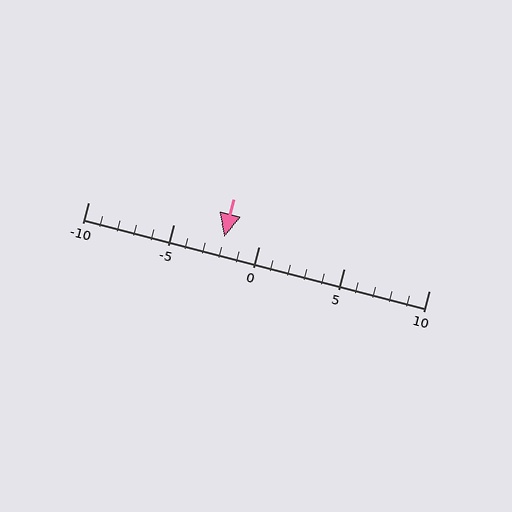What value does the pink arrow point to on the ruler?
The pink arrow points to approximately -2.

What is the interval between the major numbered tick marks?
The major tick marks are spaced 5 units apart.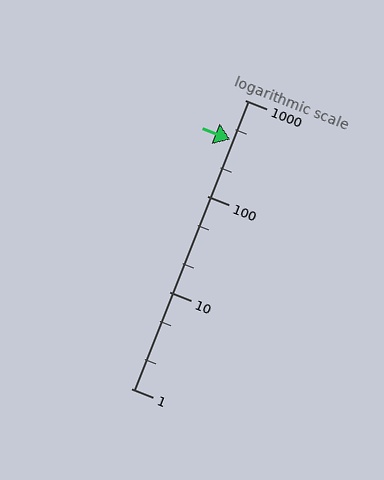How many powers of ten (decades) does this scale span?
The scale spans 3 decades, from 1 to 1000.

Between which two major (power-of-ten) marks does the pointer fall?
The pointer is between 100 and 1000.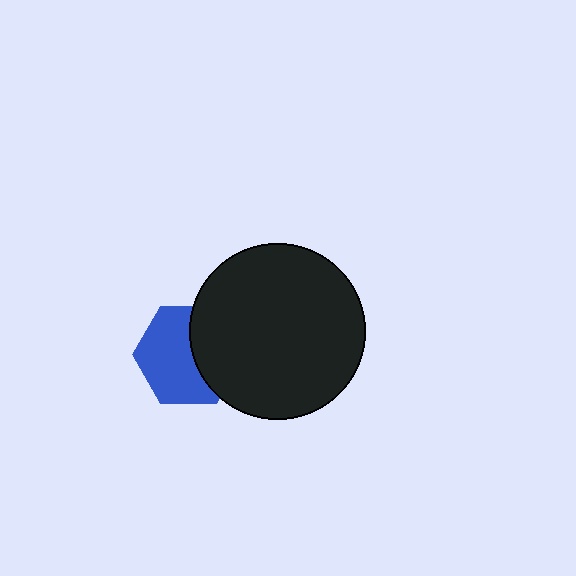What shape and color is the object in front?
The object in front is a black circle.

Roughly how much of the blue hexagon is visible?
About half of it is visible (roughly 60%).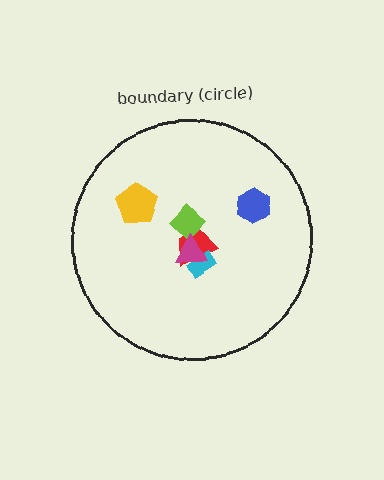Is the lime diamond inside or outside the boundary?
Inside.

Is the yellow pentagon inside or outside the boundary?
Inside.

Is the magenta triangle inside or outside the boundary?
Inside.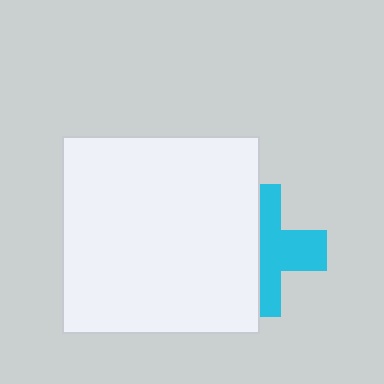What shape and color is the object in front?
The object in front is a white square.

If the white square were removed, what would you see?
You would see the complete cyan cross.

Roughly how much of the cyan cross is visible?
About half of it is visible (roughly 53%).